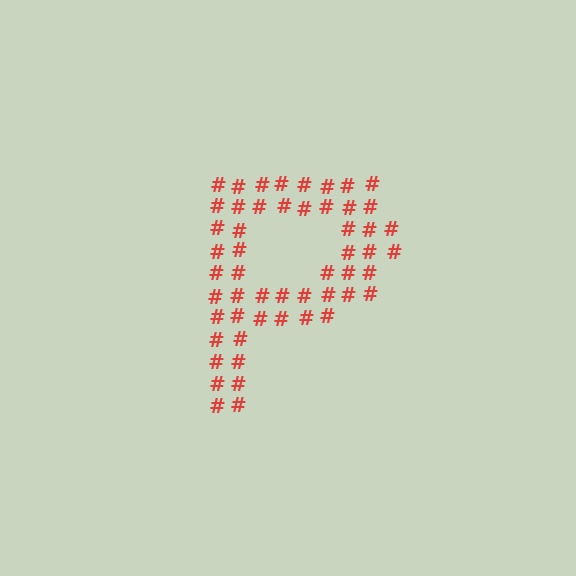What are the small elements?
The small elements are hash symbols.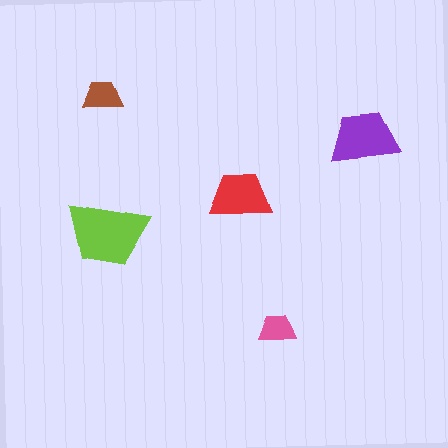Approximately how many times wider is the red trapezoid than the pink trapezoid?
About 1.5 times wider.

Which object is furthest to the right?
The purple trapezoid is rightmost.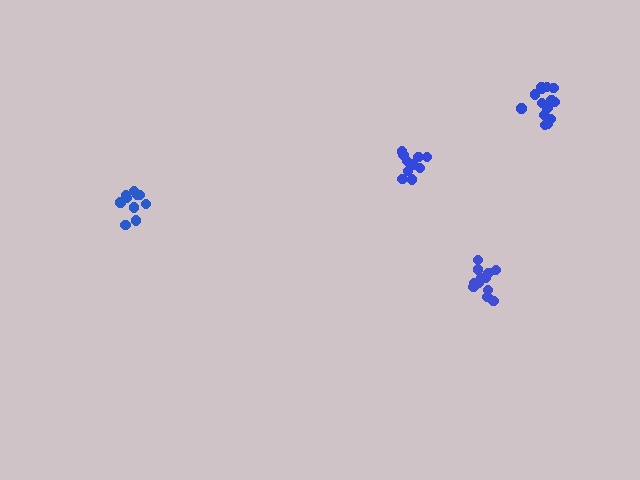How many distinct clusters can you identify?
There are 4 distinct clusters.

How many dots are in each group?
Group 1: 12 dots, Group 2: 10 dots, Group 3: 14 dots, Group 4: 10 dots (46 total).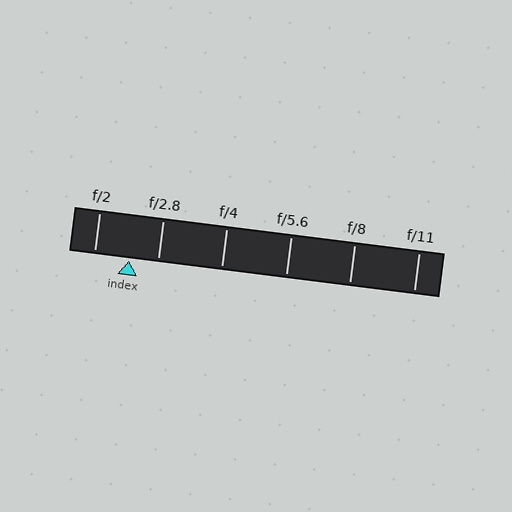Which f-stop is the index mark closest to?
The index mark is closest to f/2.8.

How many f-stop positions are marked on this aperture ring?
There are 6 f-stop positions marked.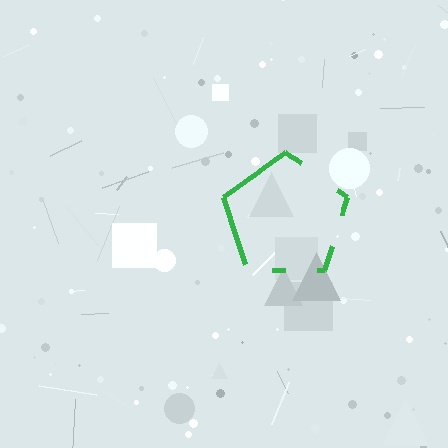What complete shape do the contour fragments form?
The contour fragments form a pentagon.